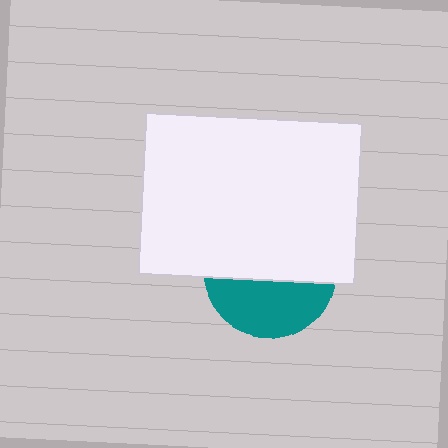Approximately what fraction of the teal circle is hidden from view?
Roughly 60% of the teal circle is hidden behind the white rectangle.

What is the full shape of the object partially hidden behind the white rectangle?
The partially hidden object is a teal circle.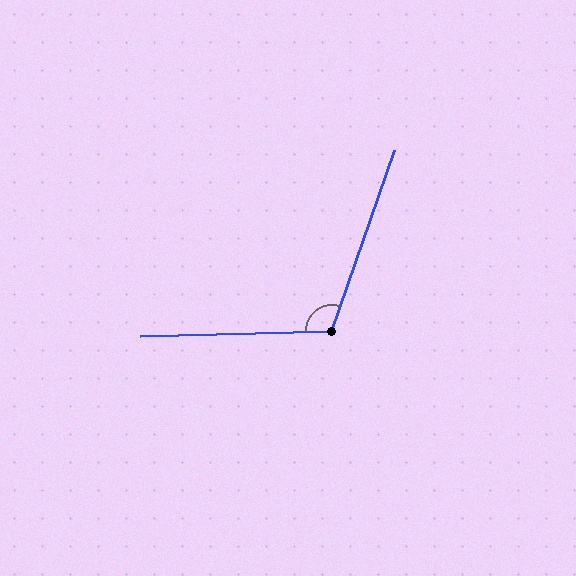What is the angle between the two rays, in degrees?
Approximately 110 degrees.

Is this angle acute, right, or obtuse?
It is obtuse.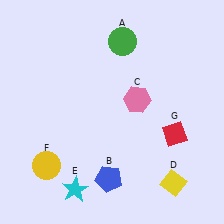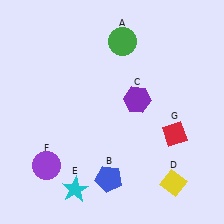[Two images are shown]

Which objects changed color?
C changed from pink to purple. F changed from yellow to purple.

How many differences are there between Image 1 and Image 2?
There are 2 differences between the two images.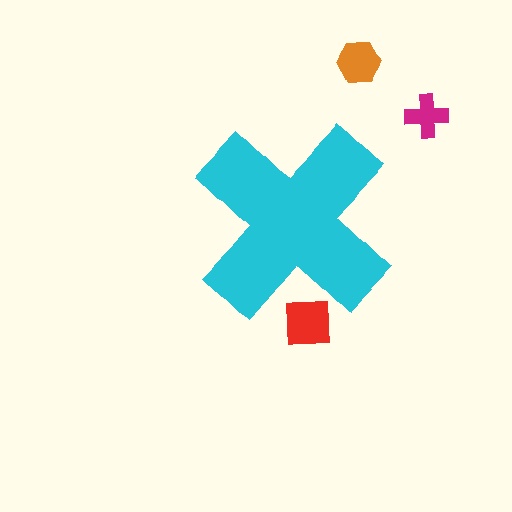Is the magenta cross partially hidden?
No, the magenta cross is fully visible.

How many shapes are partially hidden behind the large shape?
1 shape is partially hidden.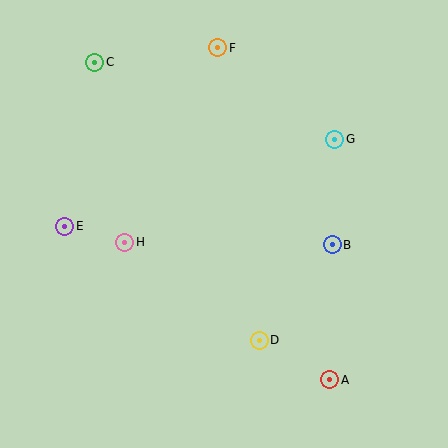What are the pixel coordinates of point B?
Point B is at (332, 245).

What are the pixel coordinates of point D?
Point D is at (259, 340).